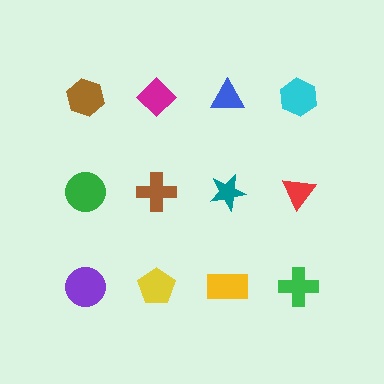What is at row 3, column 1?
A purple circle.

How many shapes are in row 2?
4 shapes.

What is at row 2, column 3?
A teal star.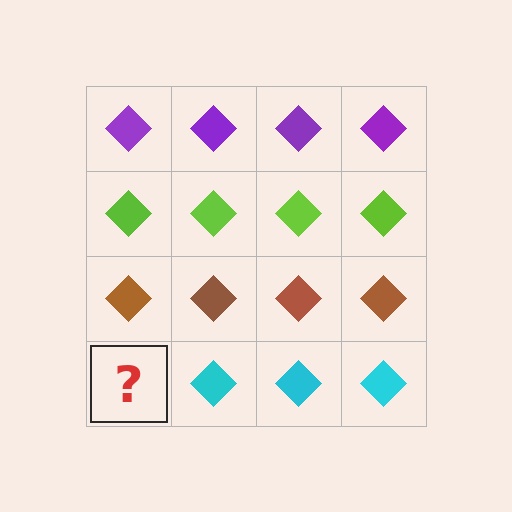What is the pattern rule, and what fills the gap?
The rule is that each row has a consistent color. The gap should be filled with a cyan diamond.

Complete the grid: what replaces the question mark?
The question mark should be replaced with a cyan diamond.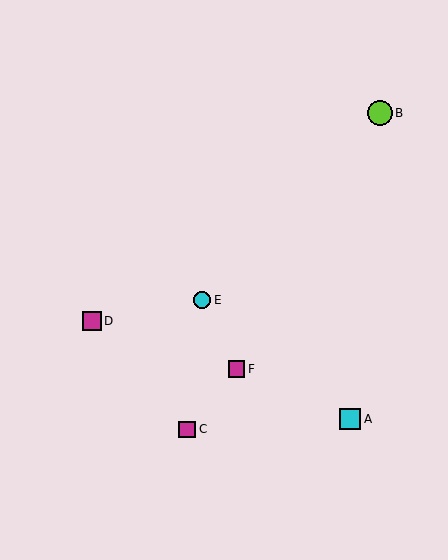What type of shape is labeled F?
Shape F is a magenta square.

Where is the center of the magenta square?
The center of the magenta square is at (92, 321).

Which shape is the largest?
The lime circle (labeled B) is the largest.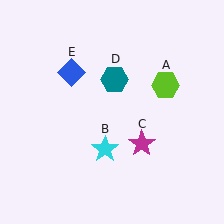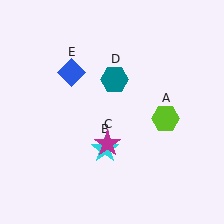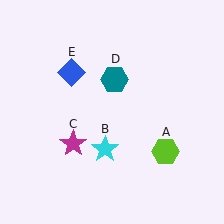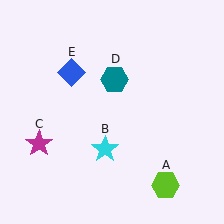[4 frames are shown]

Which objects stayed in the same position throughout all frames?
Cyan star (object B) and teal hexagon (object D) and blue diamond (object E) remained stationary.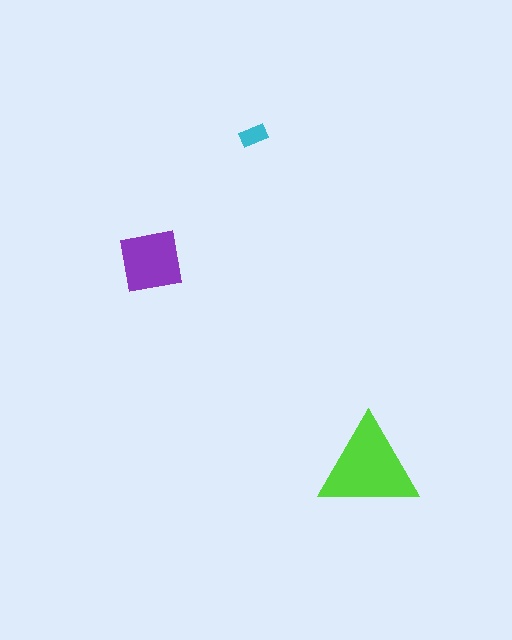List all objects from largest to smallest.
The lime triangle, the purple square, the cyan rectangle.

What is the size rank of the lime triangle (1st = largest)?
1st.